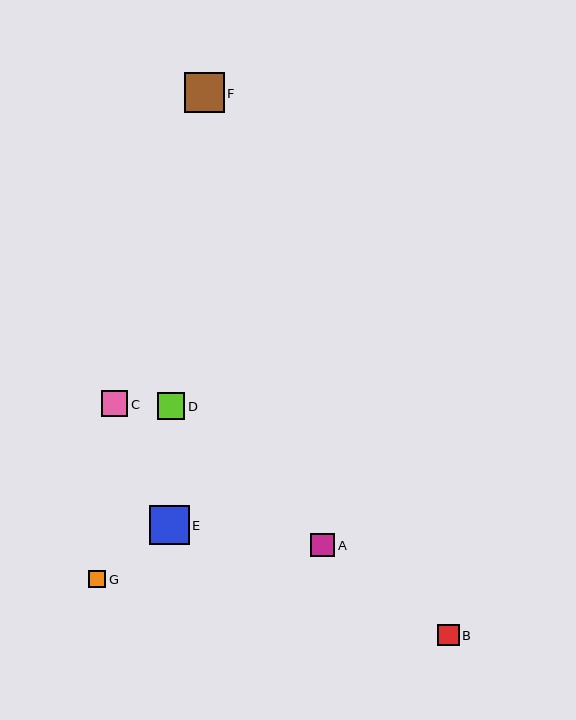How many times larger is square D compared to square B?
Square D is approximately 1.3 times the size of square B.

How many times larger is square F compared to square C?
Square F is approximately 1.5 times the size of square C.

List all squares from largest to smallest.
From largest to smallest: F, E, D, C, A, B, G.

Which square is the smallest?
Square G is the smallest with a size of approximately 18 pixels.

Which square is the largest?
Square F is the largest with a size of approximately 40 pixels.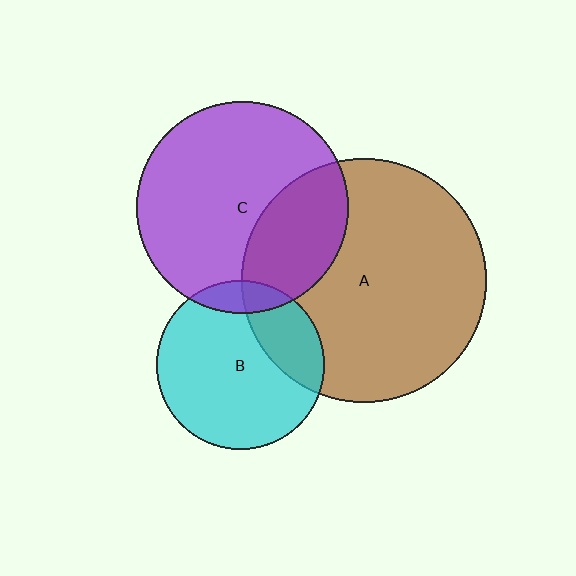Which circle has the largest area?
Circle A (brown).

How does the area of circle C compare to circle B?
Approximately 1.6 times.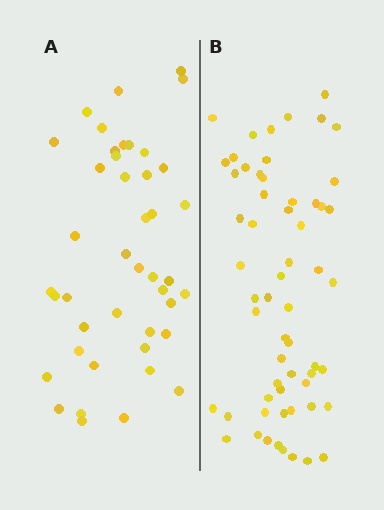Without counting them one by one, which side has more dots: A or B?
Region B (the right region) has more dots.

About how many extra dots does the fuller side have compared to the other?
Region B has approximately 15 more dots than region A.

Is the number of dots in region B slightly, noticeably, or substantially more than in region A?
Region B has noticeably more, but not dramatically so. The ratio is roughly 1.4 to 1.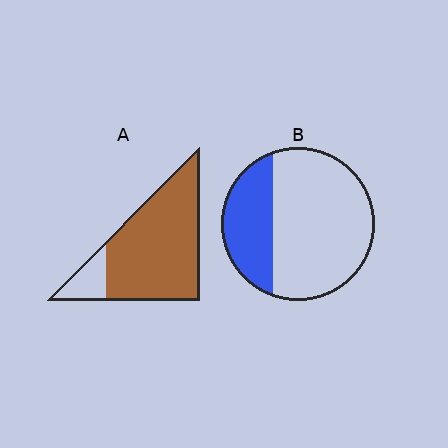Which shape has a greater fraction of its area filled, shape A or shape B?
Shape A.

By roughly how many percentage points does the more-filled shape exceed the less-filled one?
By roughly 55 percentage points (A over B).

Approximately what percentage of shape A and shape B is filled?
A is approximately 85% and B is approximately 30%.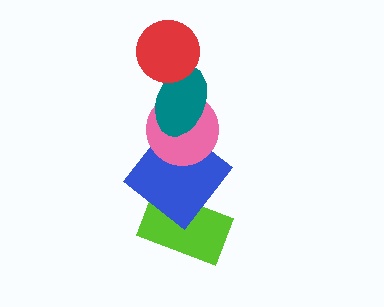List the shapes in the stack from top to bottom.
From top to bottom: the red circle, the teal ellipse, the pink circle, the blue diamond, the lime rectangle.